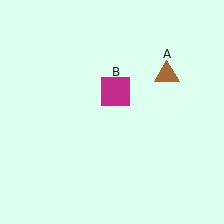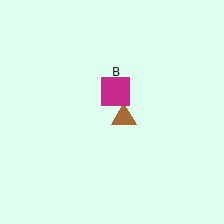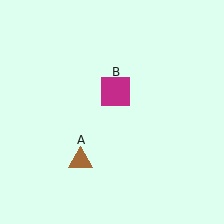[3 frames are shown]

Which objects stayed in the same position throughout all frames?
Magenta square (object B) remained stationary.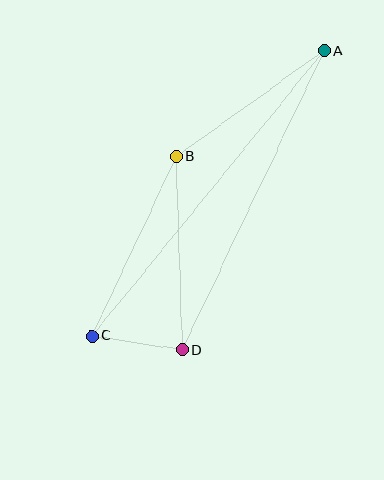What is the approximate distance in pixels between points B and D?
The distance between B and D is approximately 194 pixels.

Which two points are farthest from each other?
Points A and C are farthest from each other.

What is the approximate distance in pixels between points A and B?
The distance between A and B is approximately 182 pixels.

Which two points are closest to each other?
Points C and D are closest to each other.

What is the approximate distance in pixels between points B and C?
The distance between B and C is approximately 198 pixels.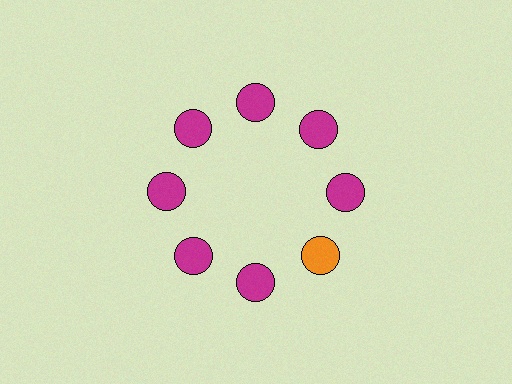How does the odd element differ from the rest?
It has a different color: orange instead of magenta.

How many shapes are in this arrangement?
There are 8 shapes arranged in a ring pattern.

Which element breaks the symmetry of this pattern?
The orange circle at roughly the 4 o'clock position breaks the symmetry. All other shapes are magenta circles.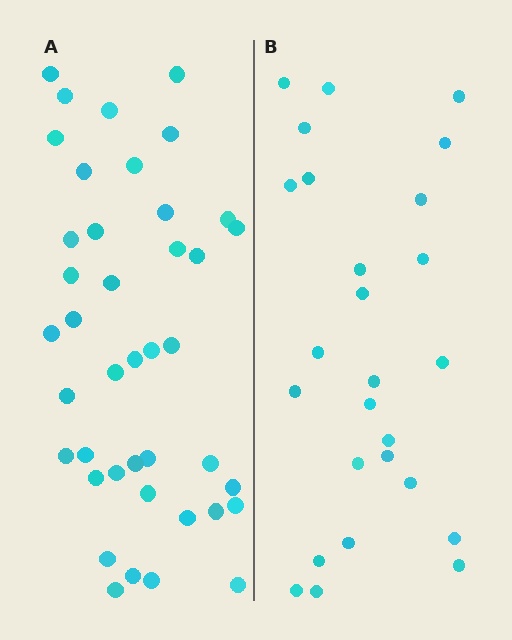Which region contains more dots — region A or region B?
Region A (the left region) has more dots.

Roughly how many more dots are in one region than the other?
Region A has approximately 15 more dots than region B.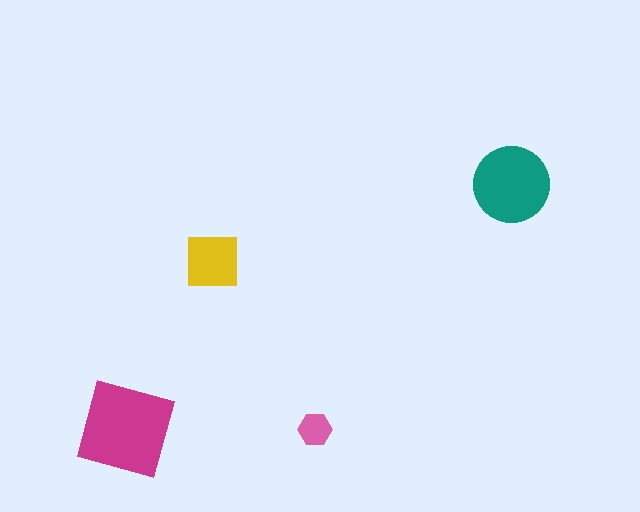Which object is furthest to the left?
The magenta diamond is leftmost.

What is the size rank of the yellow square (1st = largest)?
3rd.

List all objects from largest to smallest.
The magenta diamond, the teal circle, the yellow square, the pink hexagon.